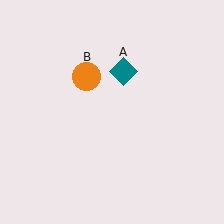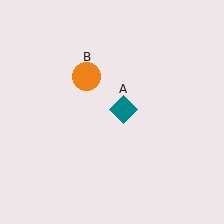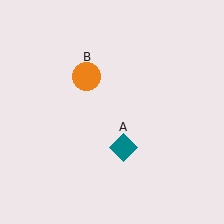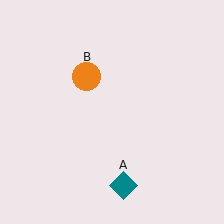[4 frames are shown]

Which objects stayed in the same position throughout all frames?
Orange circle (object B) remained stationary.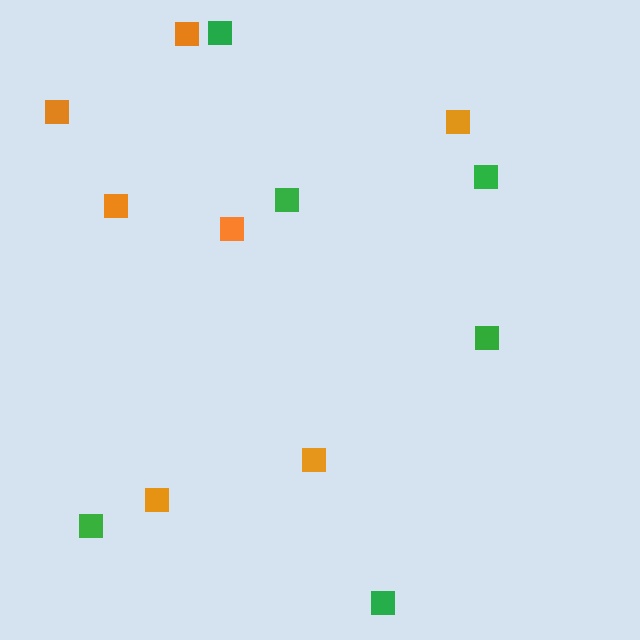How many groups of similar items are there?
There are 2 groups: one group of orange squares (7) and one group of green squares (6).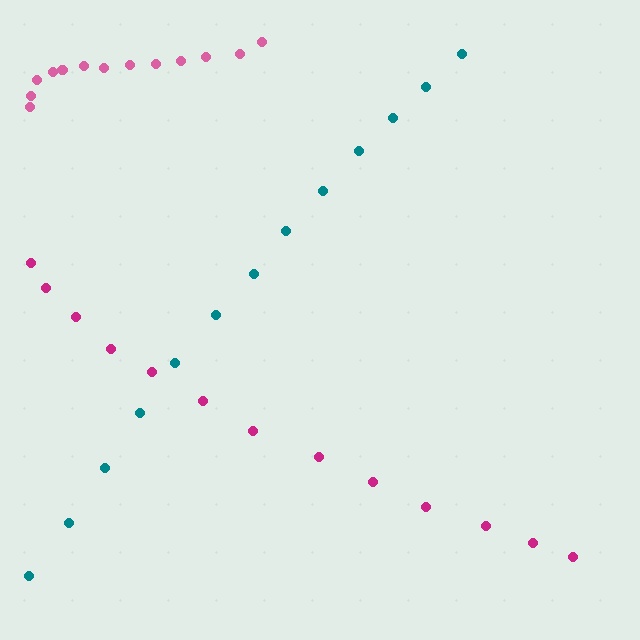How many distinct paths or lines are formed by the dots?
There are 3 distinct paths.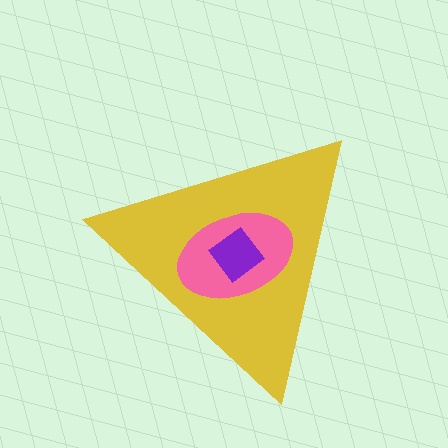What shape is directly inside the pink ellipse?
The purple diamond.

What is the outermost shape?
The yellow triangle.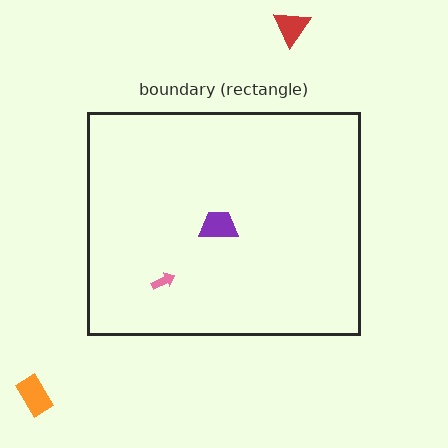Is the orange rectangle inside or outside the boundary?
Outside.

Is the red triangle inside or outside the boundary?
Outside.